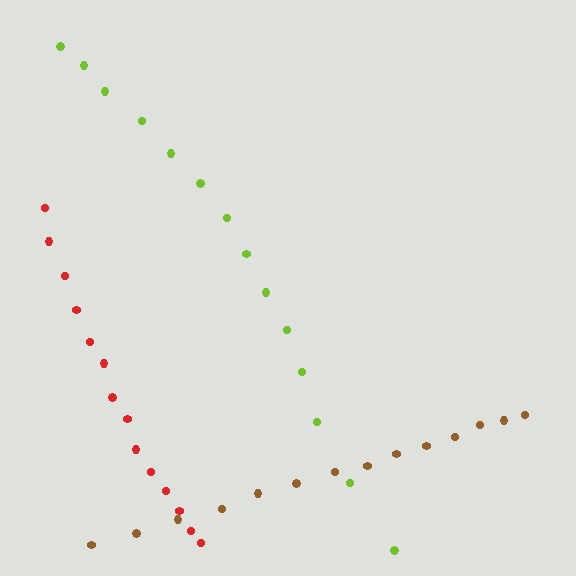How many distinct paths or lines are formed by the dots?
There are 3 distinct paths.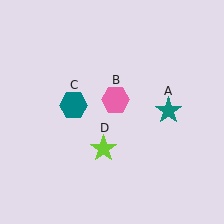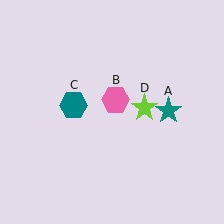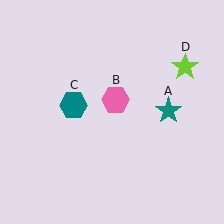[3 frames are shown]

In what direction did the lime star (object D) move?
The lime star (object D) moved up and to the right.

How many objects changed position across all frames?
1 object changed position: lime star (object D).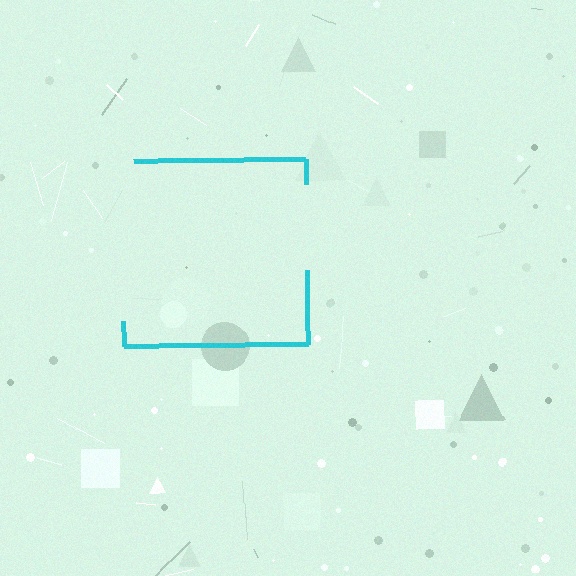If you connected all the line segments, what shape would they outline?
They would outline a square.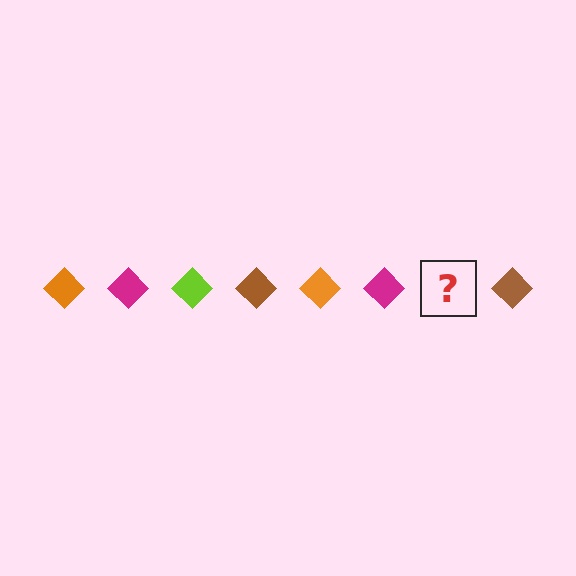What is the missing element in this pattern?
The missing element is a lime diamond.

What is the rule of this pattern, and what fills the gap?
The rule is that the pattern cycles through orange, magenta, lime, brown diamonds. The gap should be filled with a lime diamond.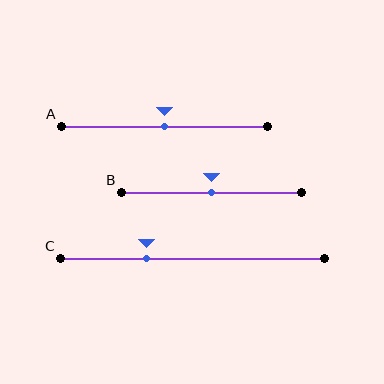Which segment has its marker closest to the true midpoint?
Segment A has its marker closest to the true midpoint.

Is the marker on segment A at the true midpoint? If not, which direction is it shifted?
Yes, the marker on segment A is at the true midpoint.